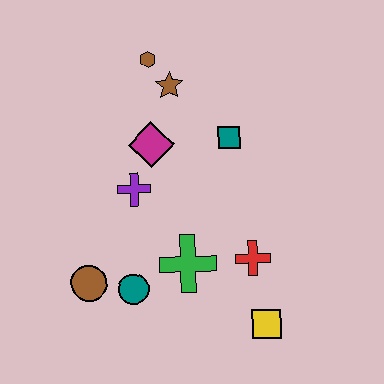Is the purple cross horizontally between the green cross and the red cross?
No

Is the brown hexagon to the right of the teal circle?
Yes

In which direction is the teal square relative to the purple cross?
The teal square is to the right of the purple cross.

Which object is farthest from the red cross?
The brown hexagon is farthest from the red cross.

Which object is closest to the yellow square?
The red cross is closest to the yellow square.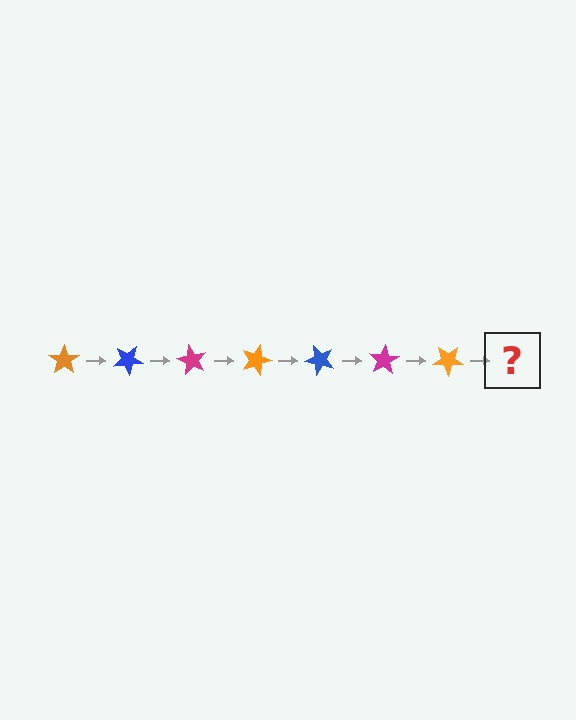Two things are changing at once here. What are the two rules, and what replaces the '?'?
The two rules are that it rotates 30 degrees each step and the color cycles through orange, blue, and magenta. The '?' should be a blue star, rotated 210 degrees from the start.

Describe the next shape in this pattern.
It should be a blue star, rotated 210 degrees from the start.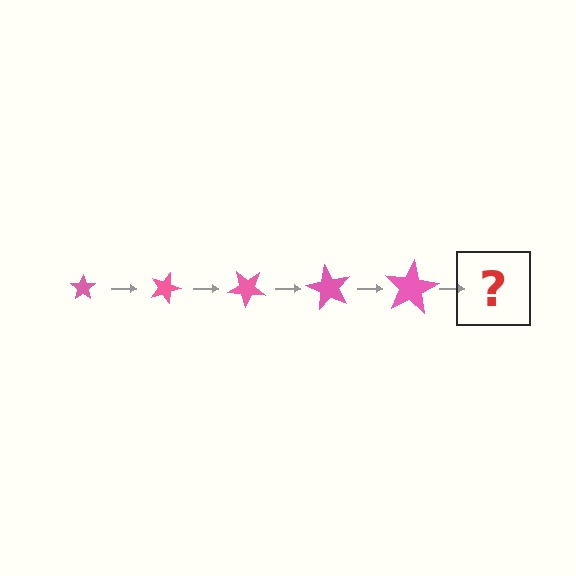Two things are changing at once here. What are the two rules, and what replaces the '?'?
The two rules are that the star grows larger each step and it rotates 20 degrees each step. The '?' should be a star, larger than the previous one and rotated 100 degrees from the start.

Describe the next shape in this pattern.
It should be a star, larger than the previous one and rotated 100 degrees from the start.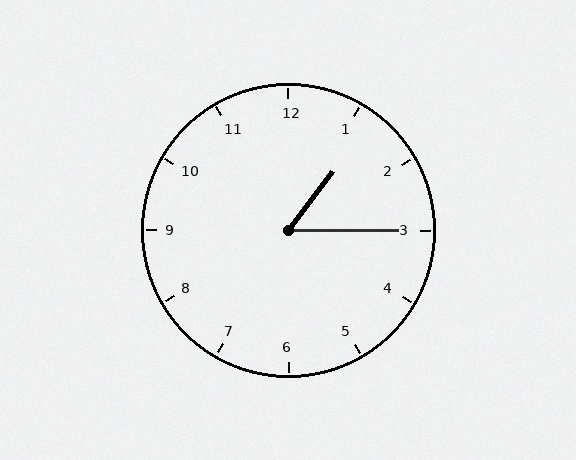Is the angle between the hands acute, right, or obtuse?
It is acute.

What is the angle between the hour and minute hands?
Approximately 52 degrees.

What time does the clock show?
1:15.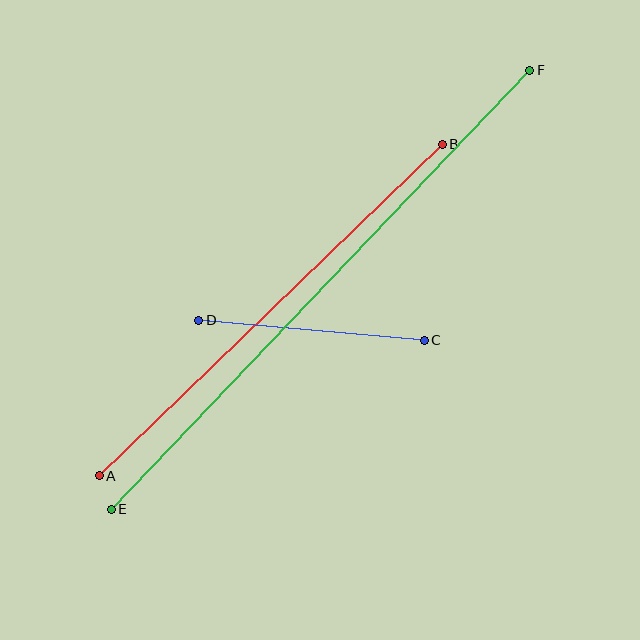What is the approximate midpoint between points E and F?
The midpoint is at approximately (321, 290) pixels.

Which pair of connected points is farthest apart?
Points E and F are farthest apart.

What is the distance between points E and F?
The distance is approximately 607 pixels.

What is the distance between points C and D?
The distance is approximately 227 pixels.